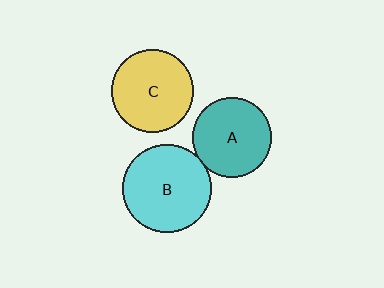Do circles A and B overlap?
Yes.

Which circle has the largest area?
Circle B (cyan).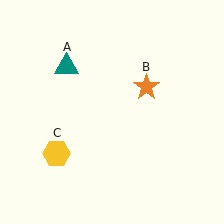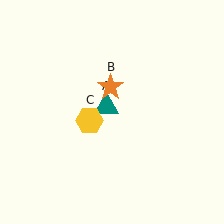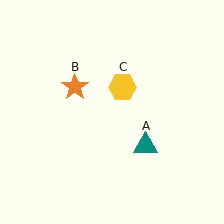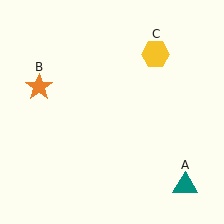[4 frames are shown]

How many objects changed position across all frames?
3 objects changed position: teal triangle (object A), orange star (object B), yellow hexagon (object C).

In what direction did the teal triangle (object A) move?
The teal triangle (object A) moved down and to the right.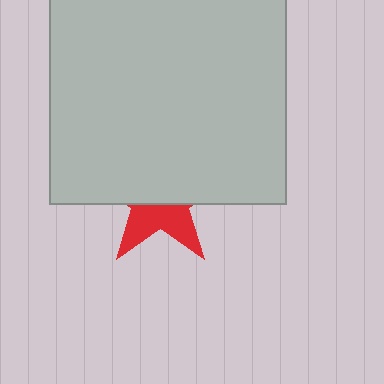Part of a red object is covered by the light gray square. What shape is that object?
It is a star.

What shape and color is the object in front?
The object in front is a light gray square.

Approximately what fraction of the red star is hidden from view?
Roughly 61% of the red star is hidden behind the light gray square.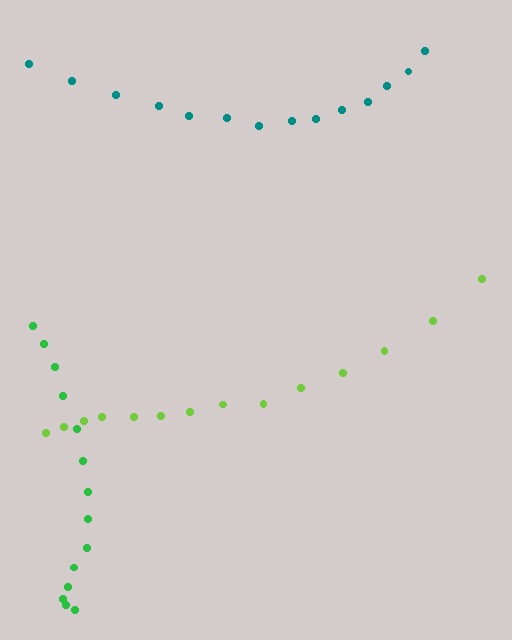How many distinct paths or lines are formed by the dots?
There are 3 distinct paths.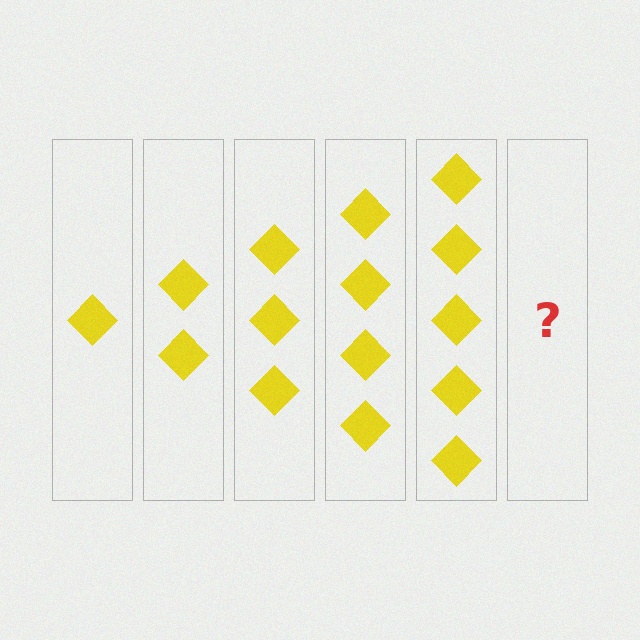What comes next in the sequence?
The next element should be 6 diamonds.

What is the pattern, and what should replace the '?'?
The pattern is that each step adds one more diamond. The '?' should be 6 diamonds.